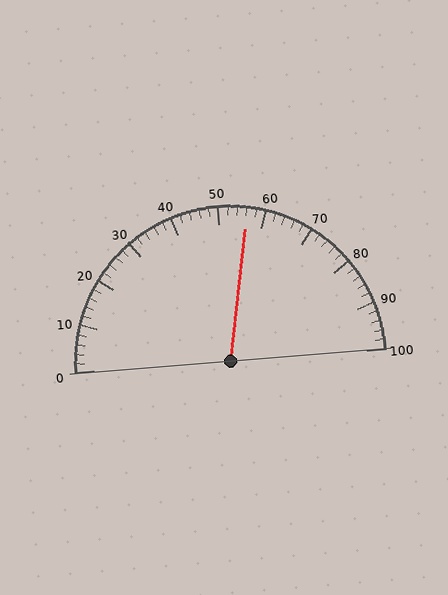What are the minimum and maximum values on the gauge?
The gauge ranges from 0 to 100.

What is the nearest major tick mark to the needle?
The nearest major tick mark is 60.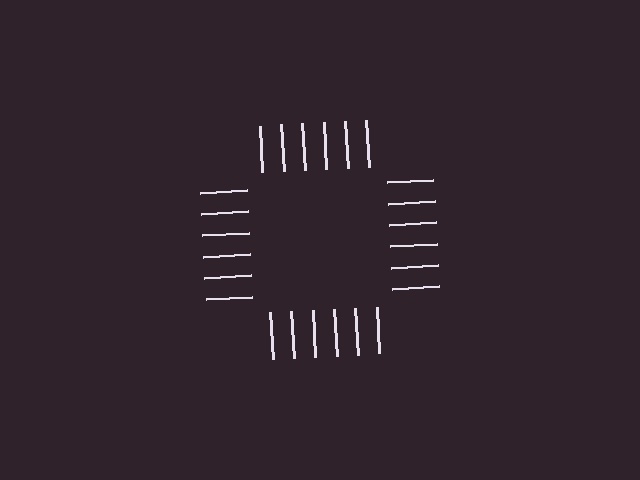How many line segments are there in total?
24 — 6 along each of the 4 edges.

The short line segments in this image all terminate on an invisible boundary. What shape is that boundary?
An illusory square — the line segments terminate on its edges but no continuous stroke is drawn.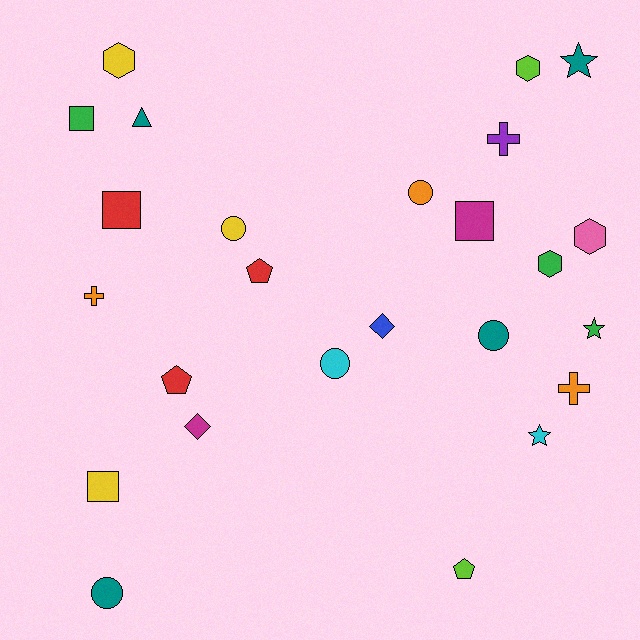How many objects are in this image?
There are 25 objects.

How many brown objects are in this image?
There are no brown objects.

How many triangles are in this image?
There is 1 triangle.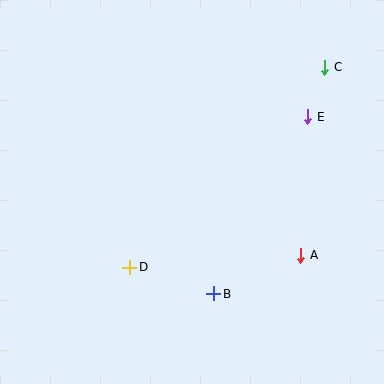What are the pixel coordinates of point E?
Point E is at (308, 117).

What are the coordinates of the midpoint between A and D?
The midpoint between A and D is at (215, 261).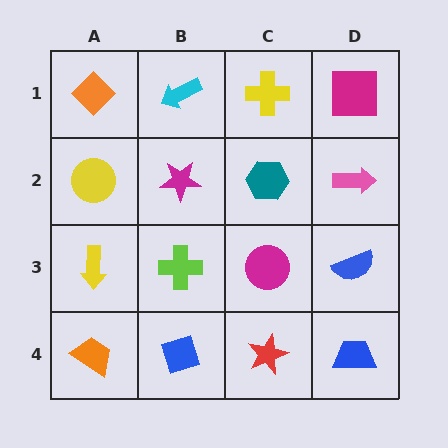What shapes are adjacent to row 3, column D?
A pink arrow (row 2, column D), a blue trapezoid (row 4, column D), a magenta circle (row 3, column C).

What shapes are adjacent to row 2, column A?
An orange diamond (row 1, column A), a yellow arrow (row 3, column A), a magenta star (row 2, column B).